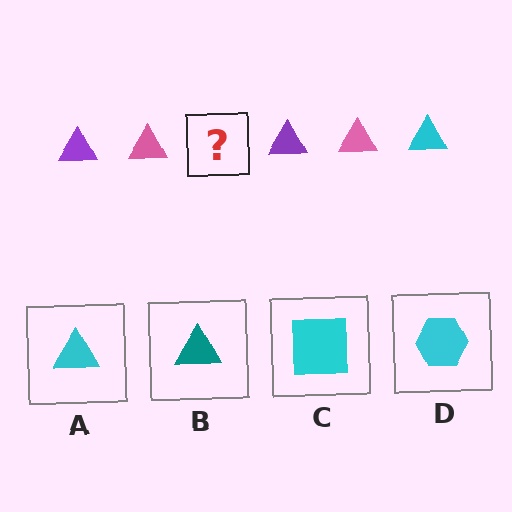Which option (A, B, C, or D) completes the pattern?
A.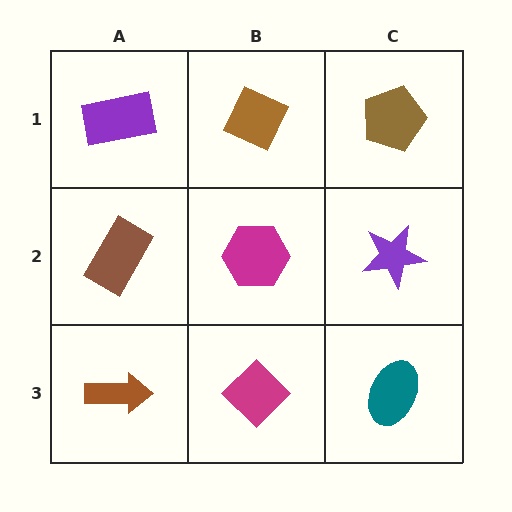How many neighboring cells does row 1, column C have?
2.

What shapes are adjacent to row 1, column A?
A brown rectangle (row 2, column A), a brown diamond (row 1, column B).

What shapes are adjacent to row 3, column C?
A purple star (row 2, column C), a magenta diamond (row 3, column B).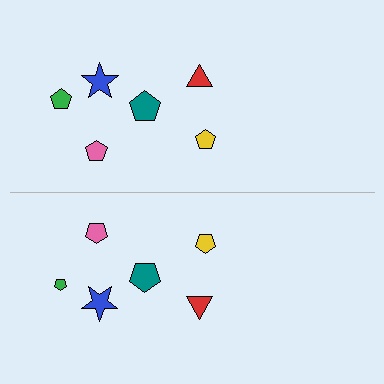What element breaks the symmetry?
The green pentagon on the bottom side has a different size than its mirror counterpart.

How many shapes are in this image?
There are 12 shapes in this image.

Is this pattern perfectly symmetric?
No, the pattern is not perfectly symmetric. The green pentagon on the bottom side has a different size than its mirror counterpart.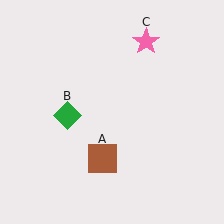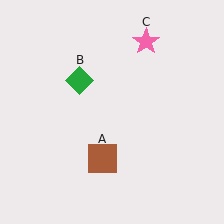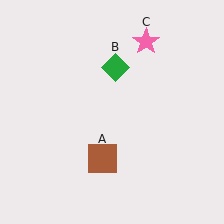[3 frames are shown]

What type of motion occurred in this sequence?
The green diamond (object B) rotated clockwise around the center of the scene.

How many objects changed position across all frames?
1 object changed position: green diamond (object B).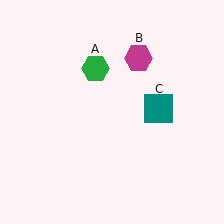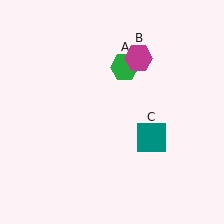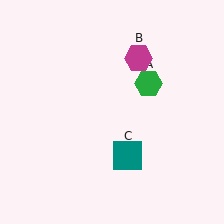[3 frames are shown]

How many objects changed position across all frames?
2 objects changed position: green hexagon (object A), teal square (object C).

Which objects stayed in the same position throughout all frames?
Magenta hexagon (object B) remained stationary.